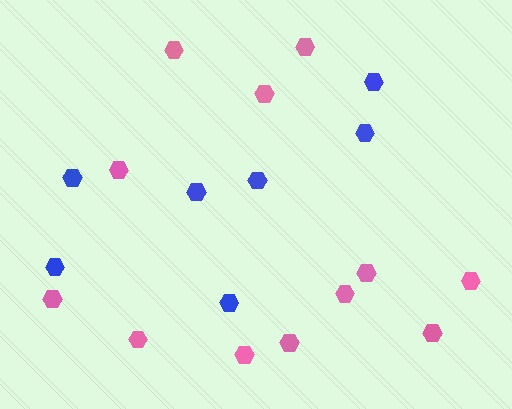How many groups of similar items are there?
There are 2 groups: one group of blue hexagons (7) and one group of pink hexagons (12).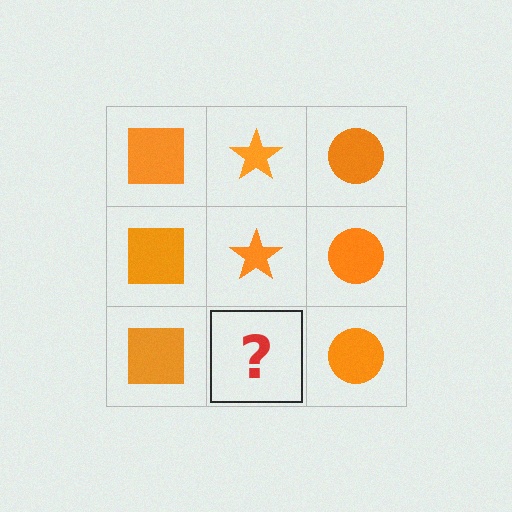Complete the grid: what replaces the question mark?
The question mark should be replaced with an orange star.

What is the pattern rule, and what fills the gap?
The rule is that each column has a consistent shape. The gap should be filled with an orange star.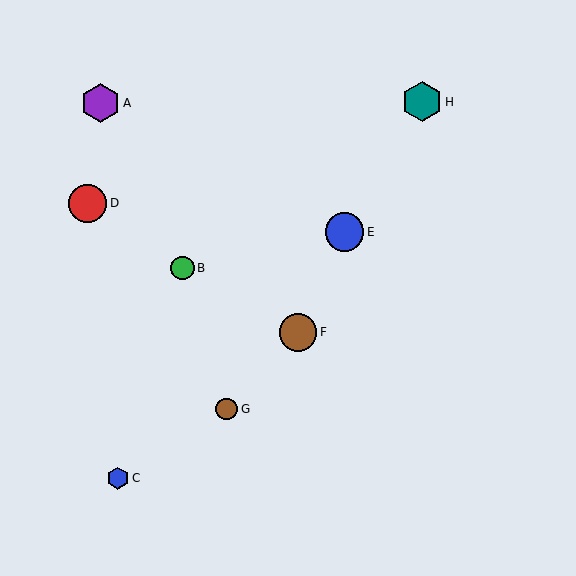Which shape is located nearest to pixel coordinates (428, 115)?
The teal hexagon (labeled H) at (422, 102) is nearest to that location.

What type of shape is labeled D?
Shape D is a red circle.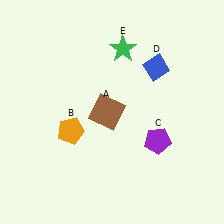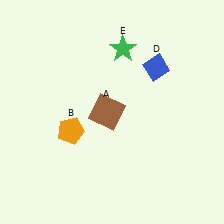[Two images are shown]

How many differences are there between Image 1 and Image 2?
There is 1 difference between the two images.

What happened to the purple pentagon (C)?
The purple pentagon (C) was removed in Image 2. It was in the bottom-right area of Image 1.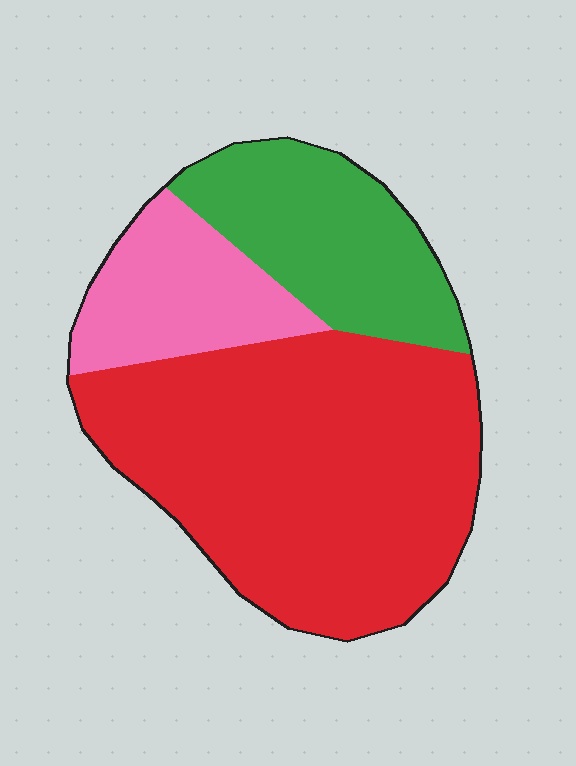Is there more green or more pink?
Green.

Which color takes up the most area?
Red, at roughly 60%.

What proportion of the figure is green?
Green takes up about one quarter (1/4) of the figure.